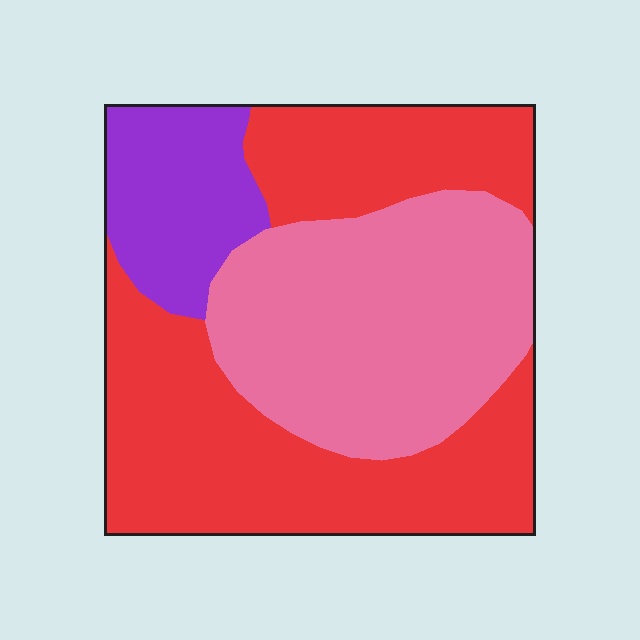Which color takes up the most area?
Red, at roughly 50%.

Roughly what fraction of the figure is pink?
Pink covers about 35% of the figure.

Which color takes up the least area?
Purple, at roughly 15%.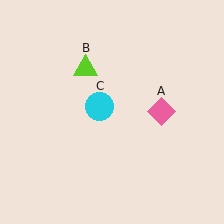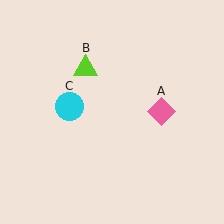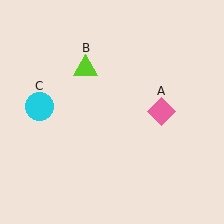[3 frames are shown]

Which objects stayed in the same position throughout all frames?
Pink diamond (object A) and lime triangle (object B) remained stationary.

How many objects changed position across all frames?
1 object changed position: cyan circle (object C).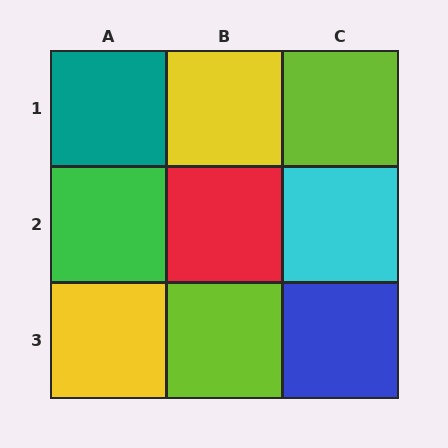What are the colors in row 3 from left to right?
Yellow, lime, blue.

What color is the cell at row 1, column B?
Yellow.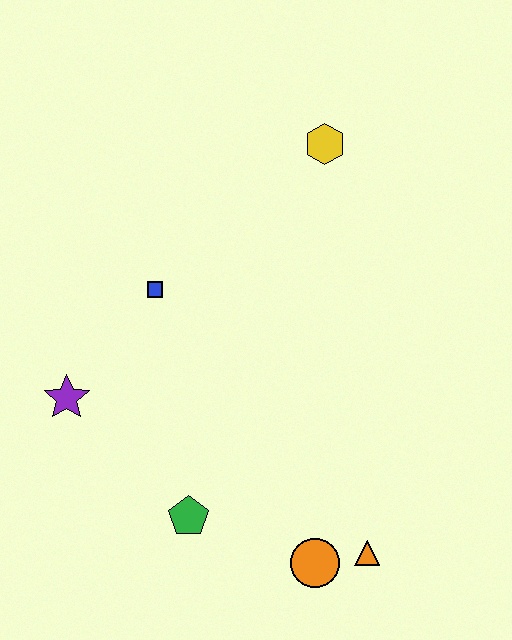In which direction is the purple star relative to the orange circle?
The purple star is to the left of the orange circle.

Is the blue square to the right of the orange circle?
No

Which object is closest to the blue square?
The purple star is closest to the blue square.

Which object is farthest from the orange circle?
The yellow hexagon is farthest from the orange circle.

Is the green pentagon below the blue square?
Yes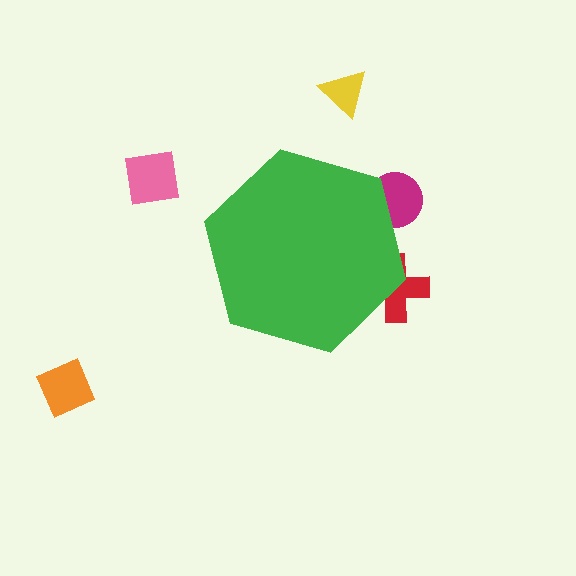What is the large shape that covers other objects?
A green hexagon.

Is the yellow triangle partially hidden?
No, the yellow triangle is fully visible.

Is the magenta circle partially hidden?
Yes, the magenta circle is partially hidden behind the green hexagon.